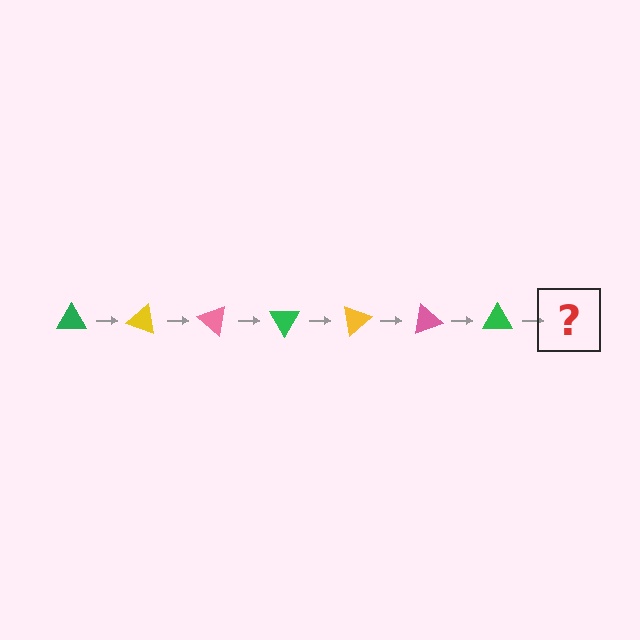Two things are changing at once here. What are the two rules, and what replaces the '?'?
The two rules are that it rotates 20 degrees each step and the color cycles through green, yellow, and pink. The '?' should be a yellow triangle, rotated 140 degrees from the start.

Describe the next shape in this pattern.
It should be a yellow triangle, rotated 140 degrees from the start.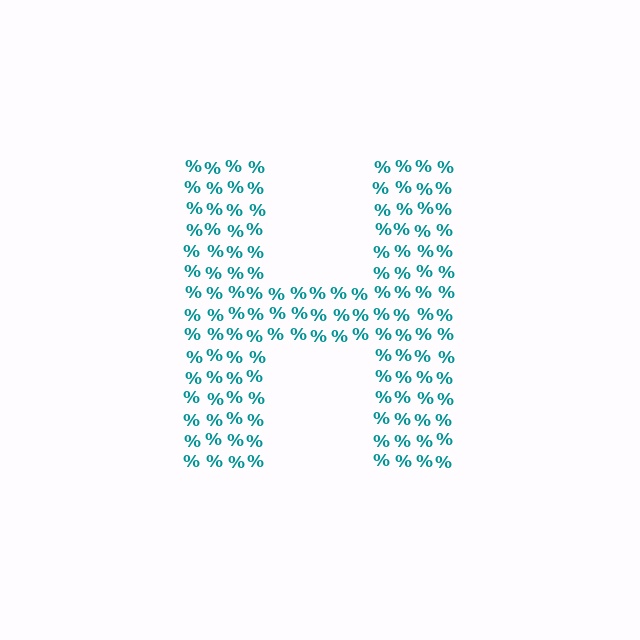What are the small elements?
The small elements are percent signs.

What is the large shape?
The large shape is the letter H.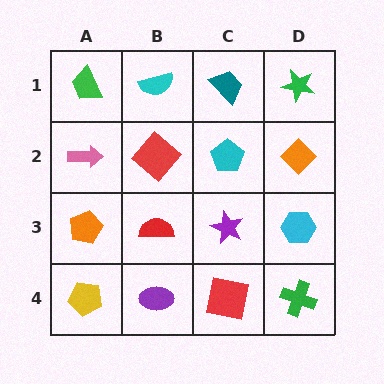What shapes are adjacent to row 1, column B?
A red diamond (row 2, column B), a green trapezoid (row 1, column A), a teal trapezoid (row 1, column C).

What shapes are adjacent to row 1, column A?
A pink arrow (row 2, column A), a cyan semicircle (row 1, column B).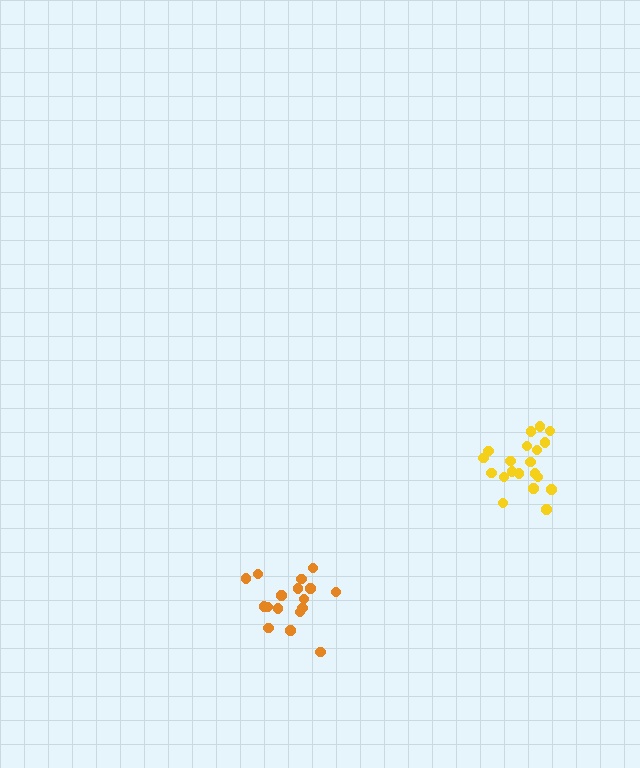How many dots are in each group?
Group 1: 20 dots, Group 2: 17 dots (37 total).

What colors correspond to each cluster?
The clusters are colored: yellow, orange.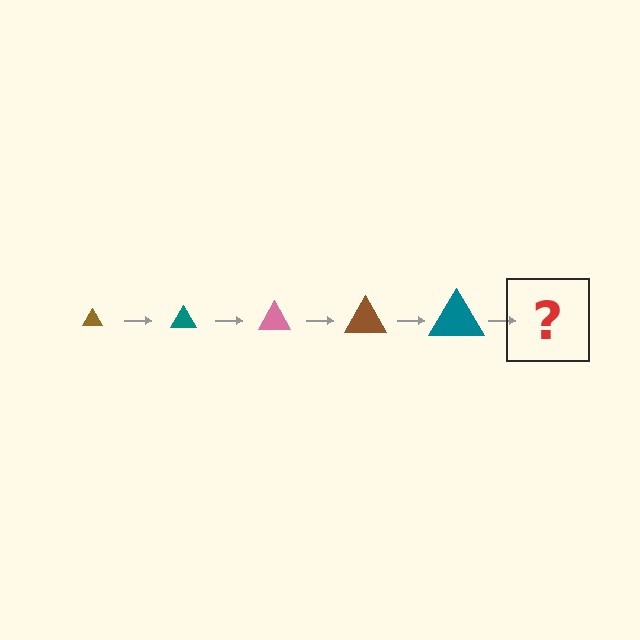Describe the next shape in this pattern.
It should be a pink triangle, larger than the previous one.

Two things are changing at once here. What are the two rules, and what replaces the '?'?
The two rules are that the triangle grows larger each step and the color cycles through brown, teal, and pink. The '?' should be a pink triangle, larger than the previous one.